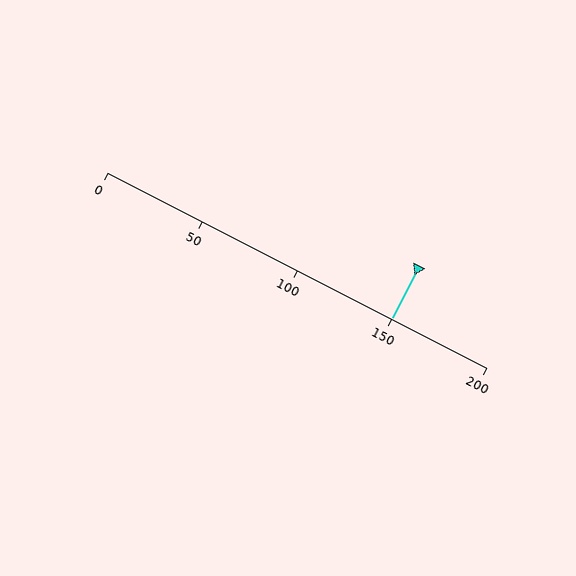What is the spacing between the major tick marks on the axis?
The major ticks are spaced 50 apart.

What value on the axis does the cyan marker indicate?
The marker indicates approximately 150.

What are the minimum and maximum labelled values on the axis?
The axis runs from 0 to 200.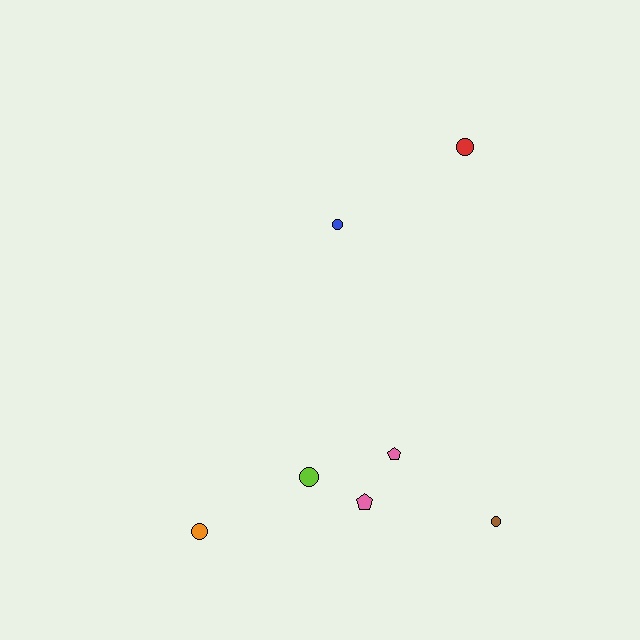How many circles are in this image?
There are 5 circles.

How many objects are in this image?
There are 7 objects.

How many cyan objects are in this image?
There are no cyan objects.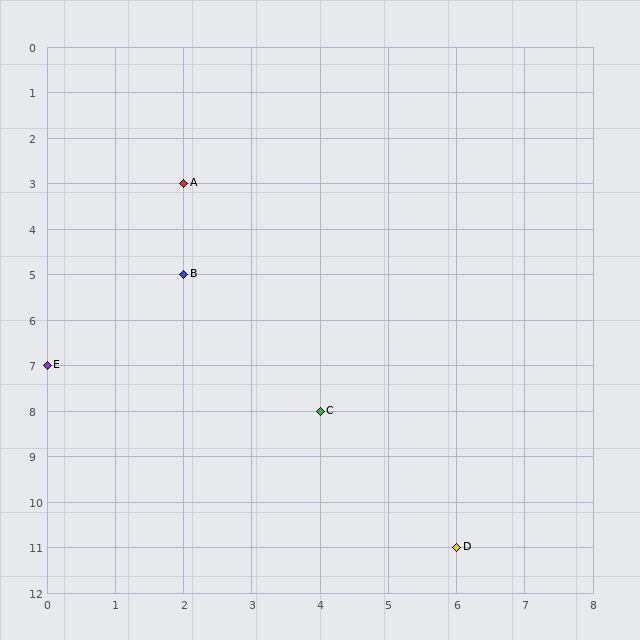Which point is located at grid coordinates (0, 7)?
Point E is at (0, 7).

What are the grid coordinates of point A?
Point A is at grid coordinates (2, 3).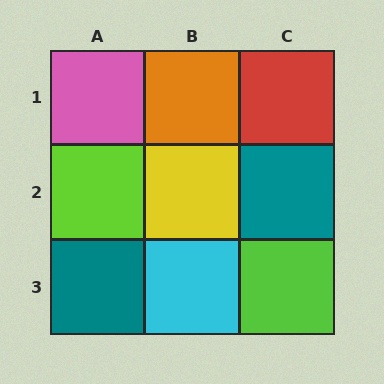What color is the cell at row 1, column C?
Red.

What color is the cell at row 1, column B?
Orange.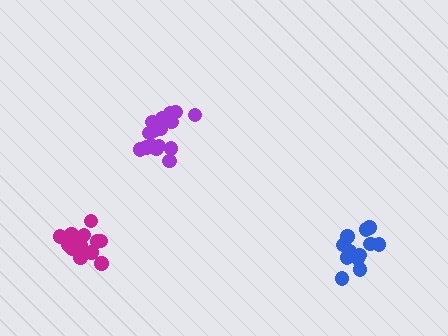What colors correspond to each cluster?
The clusters are colored: magenta, purple, blue.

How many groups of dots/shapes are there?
There are 3 groups.